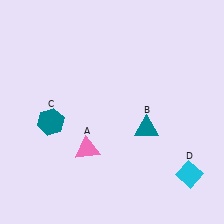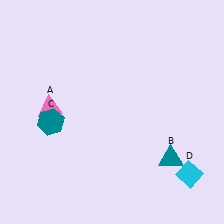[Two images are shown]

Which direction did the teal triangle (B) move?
The teal triangle (B) moved down.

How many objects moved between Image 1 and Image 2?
2 objects moved between the two images.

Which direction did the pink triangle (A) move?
The pink triangle (A) moved up.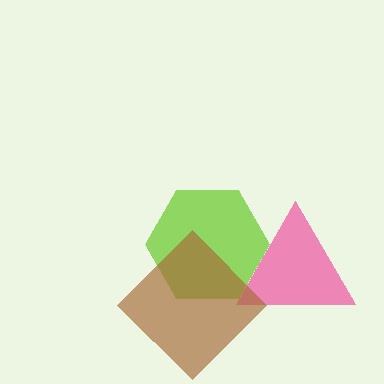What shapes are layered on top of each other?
The layered shapes are: a lime hexagon, a pink triangle, a brown diamond.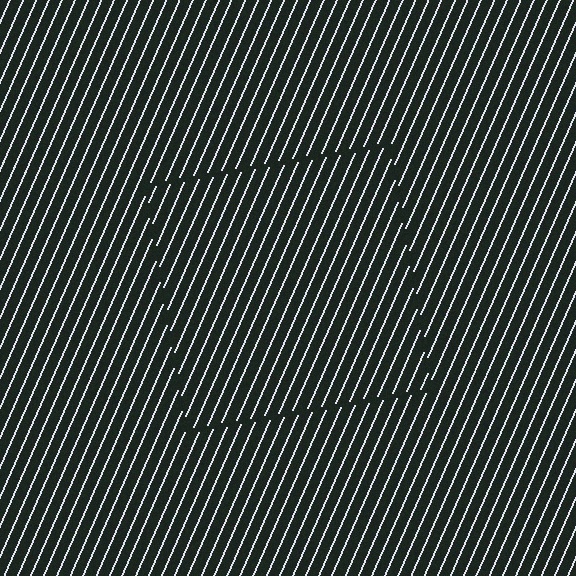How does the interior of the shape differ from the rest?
The interior of the shape contains the same grating, shifted by half a period — the contour is defined by the phase discontinuity where line-ends from the inner and outer gratings abut.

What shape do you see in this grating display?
An illusory square. The interior of the shape contains the same grating, shifted by half a period — the contour is defined by the phase discontinuity where line-ends from the inner and outer gratings abut.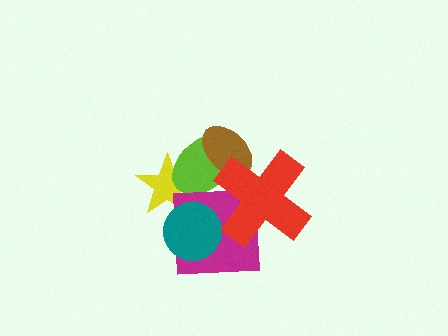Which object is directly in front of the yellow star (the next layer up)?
The lime ellipse is directly in front of the yellow star.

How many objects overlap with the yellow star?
2 objects overlap with the yellow star.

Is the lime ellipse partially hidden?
Yes, it is partially covered by another shape.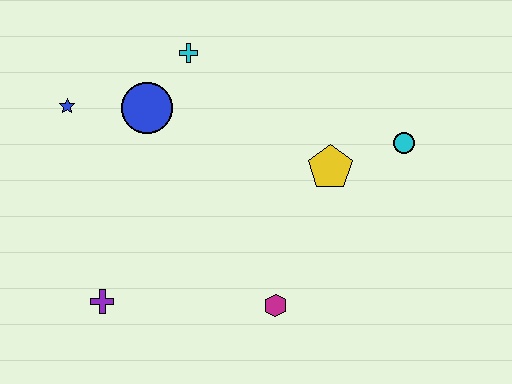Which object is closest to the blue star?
The blue circle is closest to the blue star.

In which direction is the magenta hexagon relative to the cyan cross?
The magenta hexagon is below the cyan cross.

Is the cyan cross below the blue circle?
No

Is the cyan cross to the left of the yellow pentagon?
Yes